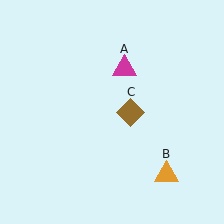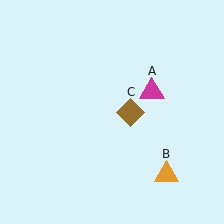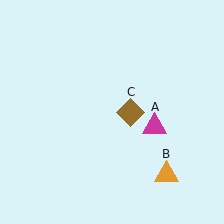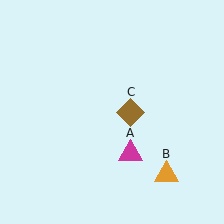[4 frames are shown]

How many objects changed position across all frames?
1 object changed position: magenta triangle (object A).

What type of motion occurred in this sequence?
The magenta triangle (object A) rotated clockwise around the center of the scene.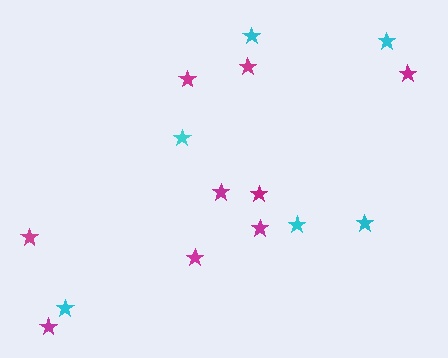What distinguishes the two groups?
There are 2 groups: one group of magenta stars (9) and one group of cyan stars (6).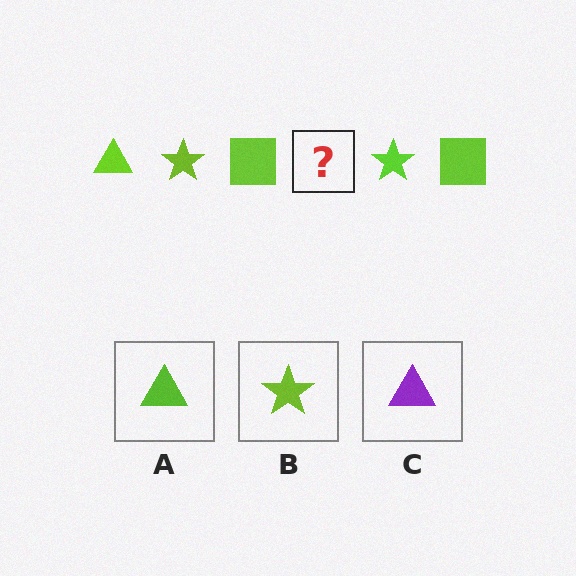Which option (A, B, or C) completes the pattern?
A.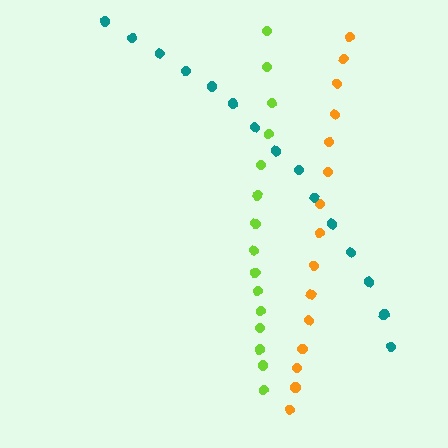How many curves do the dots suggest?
There are 3 distinct paths.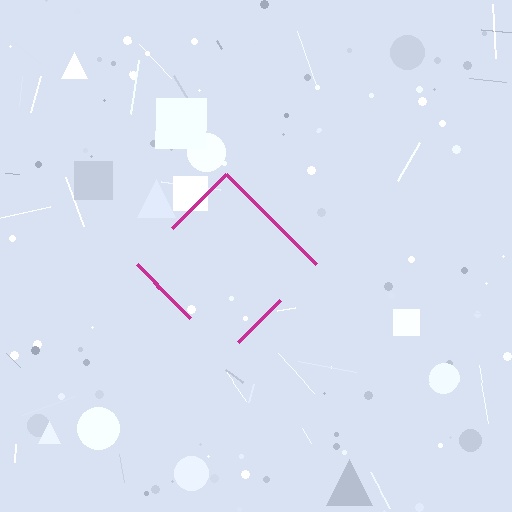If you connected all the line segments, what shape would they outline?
They would outline a diamond.